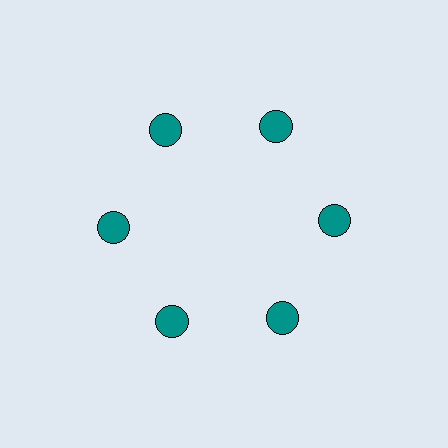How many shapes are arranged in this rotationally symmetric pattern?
There are 6 shapes, arranged in 6 groups of 1.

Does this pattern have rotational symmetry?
Yes, this pattern has 6-fold rotational symmetry. It looks the same after rotating 60 degrees around the center.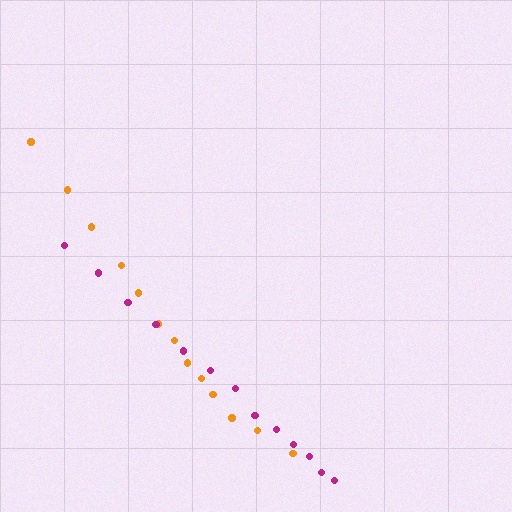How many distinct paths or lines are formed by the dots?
There are 2 distinct paths.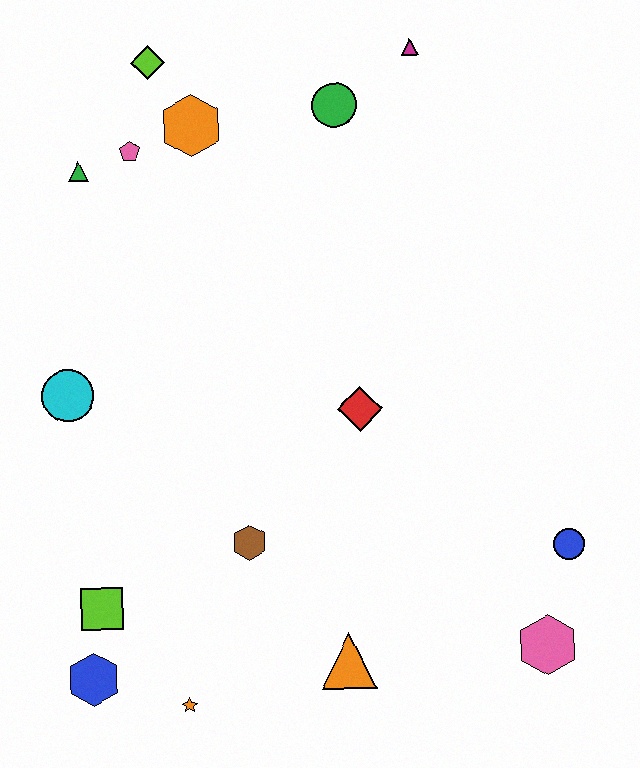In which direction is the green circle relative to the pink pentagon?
The green circle is to the right of the pink pentagon.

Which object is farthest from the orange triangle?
The lime diamond is farthest from the orange triangle.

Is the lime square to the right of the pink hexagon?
No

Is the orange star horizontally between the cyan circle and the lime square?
No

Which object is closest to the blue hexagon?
The lime square is closest to the blue hexagon.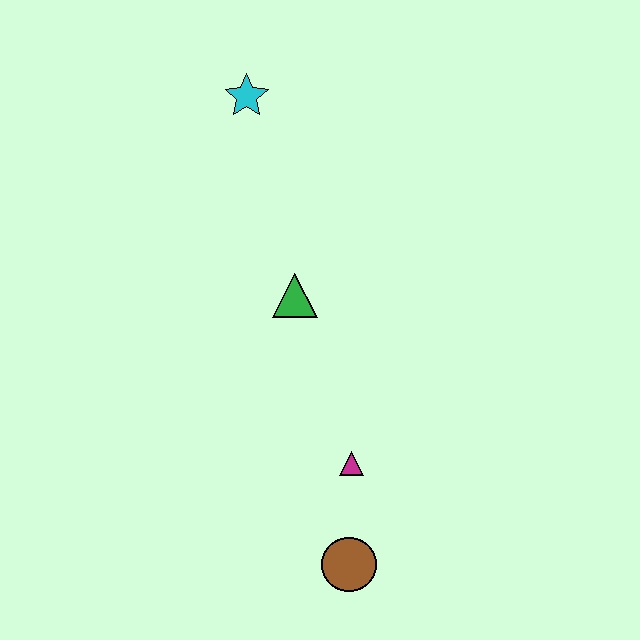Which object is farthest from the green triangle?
The brown circle is farthest from the green triangle.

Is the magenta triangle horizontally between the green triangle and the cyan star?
No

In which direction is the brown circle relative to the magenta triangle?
The brown circle is below the magenta triangle.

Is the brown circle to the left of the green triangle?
No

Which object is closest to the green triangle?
The magenta triangle is closest to the green triangle.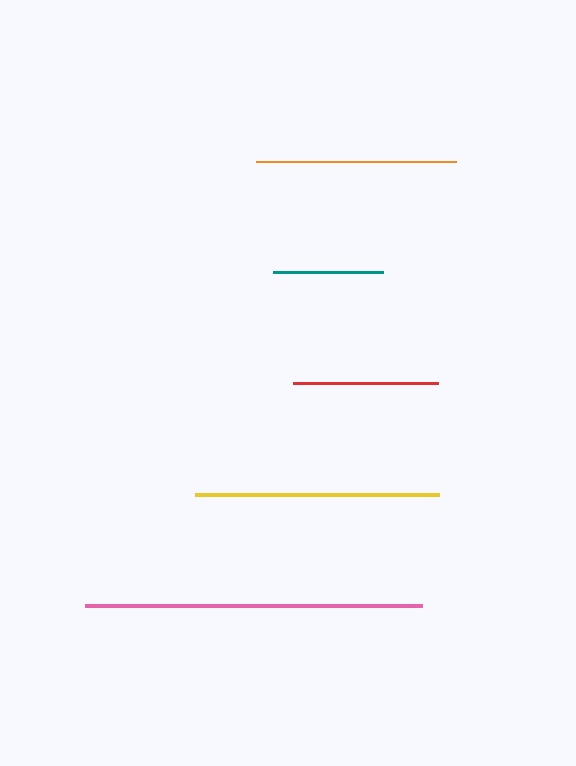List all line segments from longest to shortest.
From longest to shortest: pink, yellow, orange, red, teal.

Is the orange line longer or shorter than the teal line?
The orange line is longer than the teal line.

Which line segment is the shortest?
The teal line is the shortest at approximately 110 pixels.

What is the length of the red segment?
The red segment is approximately 145 pixels long.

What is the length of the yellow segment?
The yellow segment is approximately 245 pixels long.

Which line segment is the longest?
The pink line is the longest at approximately 337 pixels.